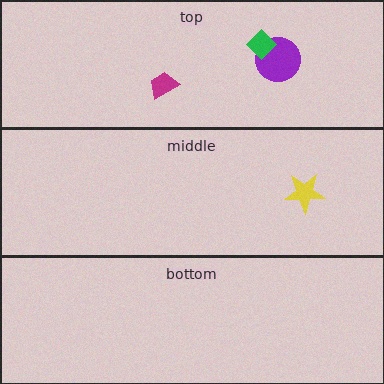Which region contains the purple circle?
The top region.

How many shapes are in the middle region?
1.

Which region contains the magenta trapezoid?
The top region.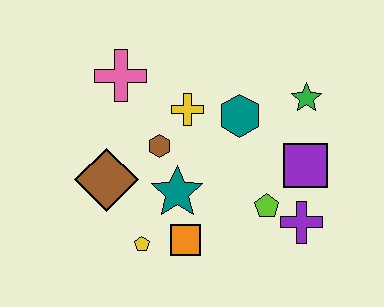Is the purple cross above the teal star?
No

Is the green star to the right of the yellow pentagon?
Yes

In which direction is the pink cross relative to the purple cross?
The pink cross is to the left of the purple cross.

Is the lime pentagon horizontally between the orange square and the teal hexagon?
No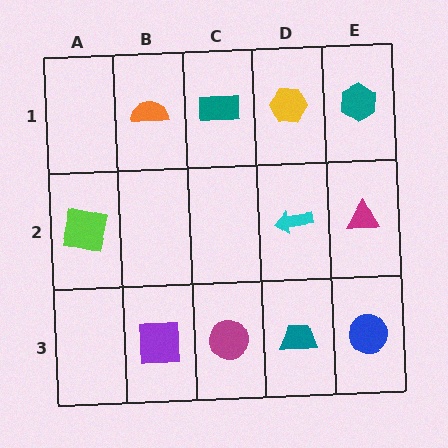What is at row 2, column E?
A magenta triangle.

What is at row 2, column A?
A lime square.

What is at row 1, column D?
A yellow hexagon.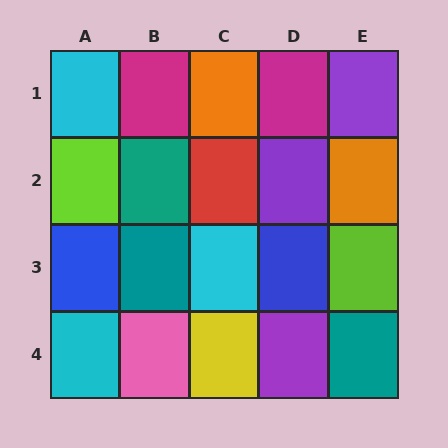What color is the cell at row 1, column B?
Magenta.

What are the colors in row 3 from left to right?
Blue, teal, cyan, blue, lime.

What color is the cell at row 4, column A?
Cyan.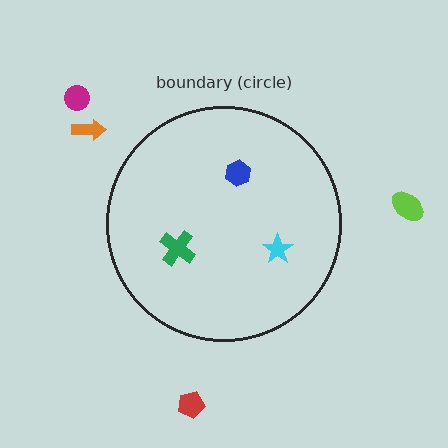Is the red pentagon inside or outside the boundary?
Outside.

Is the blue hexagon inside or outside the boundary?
Inside.